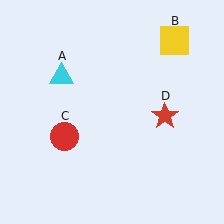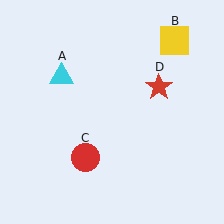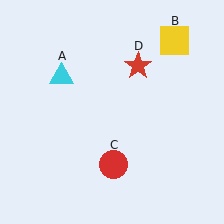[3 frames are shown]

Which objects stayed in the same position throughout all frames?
Cyan triangle (object A) and yellow square (object B) remained stationary.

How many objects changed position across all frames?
2 objects changed position: red circle (object C), red star (object D).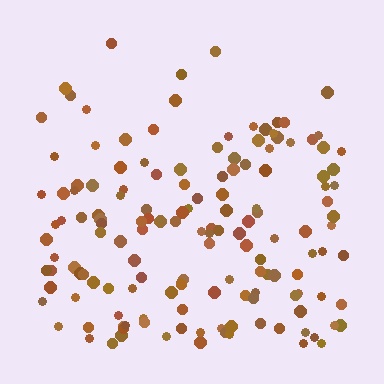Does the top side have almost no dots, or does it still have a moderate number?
Still a moderate number, just noticeably fewer than the bottom.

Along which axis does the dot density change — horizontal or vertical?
Vertical.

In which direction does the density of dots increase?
From top to bottom, with the bottom side densest.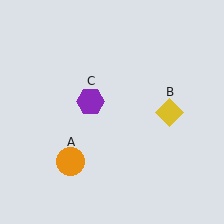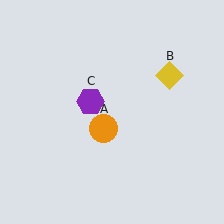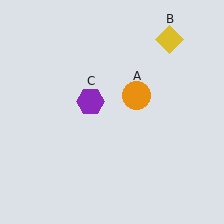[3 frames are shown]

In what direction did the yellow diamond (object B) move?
The yellow diamond (object B) moved up.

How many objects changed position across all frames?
2 objects changed position: orange circle (object A), yellow diamond (object B).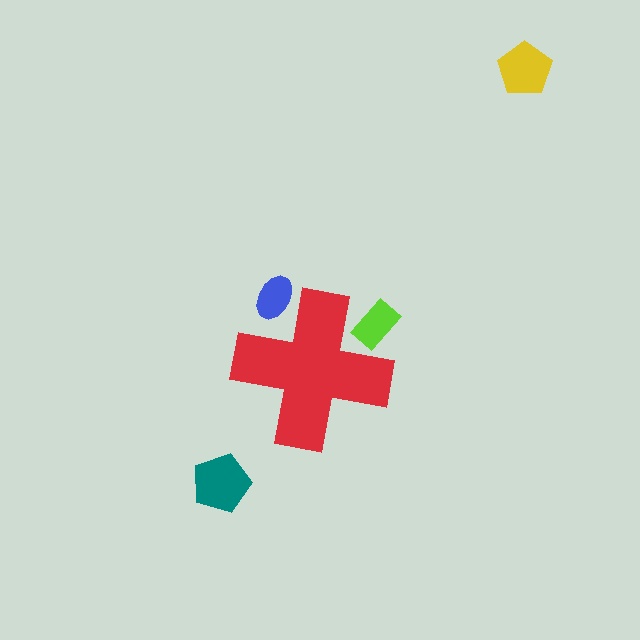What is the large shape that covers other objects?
A red cross.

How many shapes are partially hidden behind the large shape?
2 shapes are partially hidden.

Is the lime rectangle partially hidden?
Yes, the lime rectangle is partially hidden behind the red cross.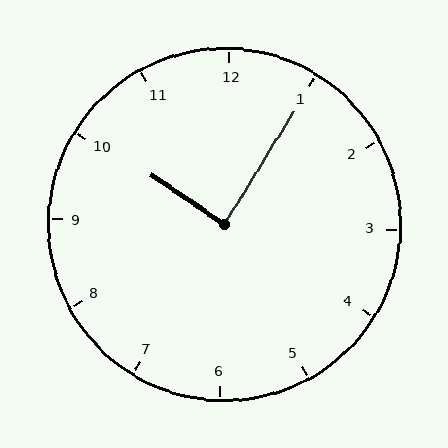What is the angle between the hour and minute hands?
Approximately 88 degrees.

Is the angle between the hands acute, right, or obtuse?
It is right.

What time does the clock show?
10:05.